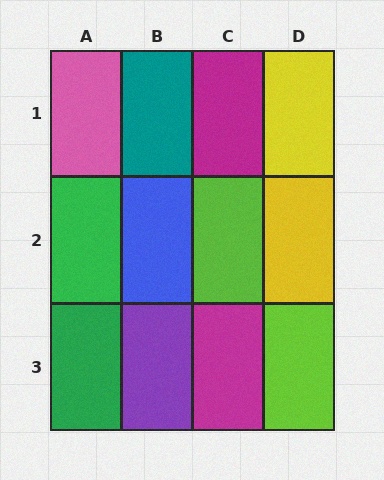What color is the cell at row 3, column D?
Lime.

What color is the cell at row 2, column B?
Blue.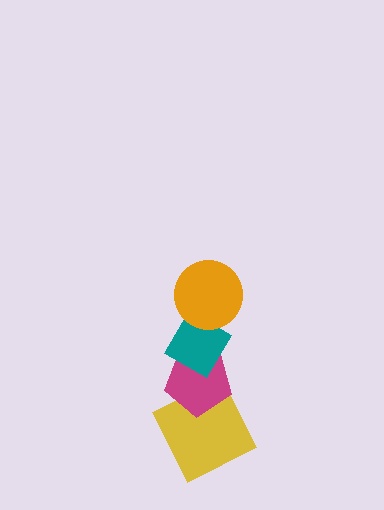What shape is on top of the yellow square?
The magenta pentagon is on top of the yellow square.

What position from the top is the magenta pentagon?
The magenta pentagon is 3rd from the top.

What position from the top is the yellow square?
The yellow square is 4th from the top.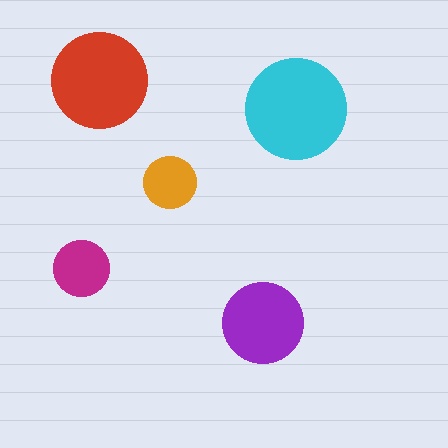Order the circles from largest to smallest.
the cyan one, the red one, the purple one, the magenta one, the orange one.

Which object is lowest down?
The purple circle is bottommost.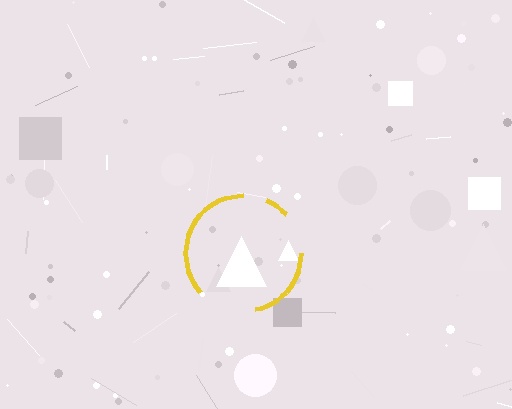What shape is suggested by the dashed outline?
The dashed outline suggests a circle.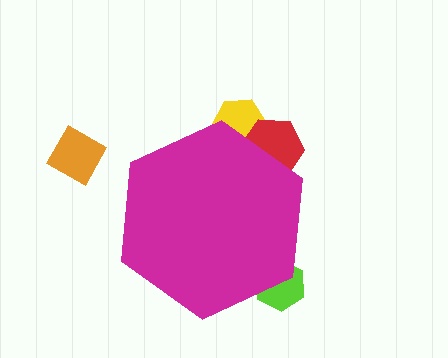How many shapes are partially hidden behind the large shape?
3 shapes are partially hidden.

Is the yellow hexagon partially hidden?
Yes, the yellow hexagon is partially hidden behind the magenta hexagon.